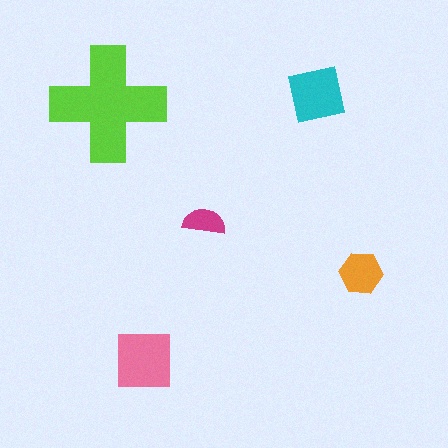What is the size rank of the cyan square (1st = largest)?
3rd.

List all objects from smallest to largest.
The magenta semicircle, the orange hexagon, the cyan square, the pink square, the lime cross.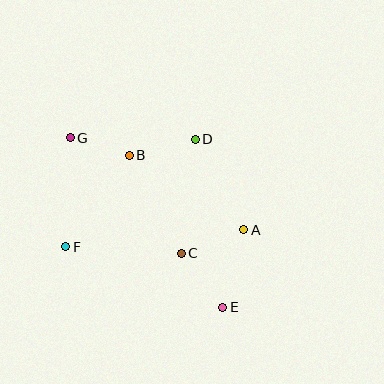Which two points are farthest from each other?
Points E and G are farthest from each other.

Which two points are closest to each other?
Points B and G are closest to each other.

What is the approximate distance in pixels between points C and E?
The distance between C and E is approximately 68 pixels.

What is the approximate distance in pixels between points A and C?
The distance between A and C is approximately 67 pixels.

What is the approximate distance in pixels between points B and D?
The distance between B and D is approximately 68 pixels.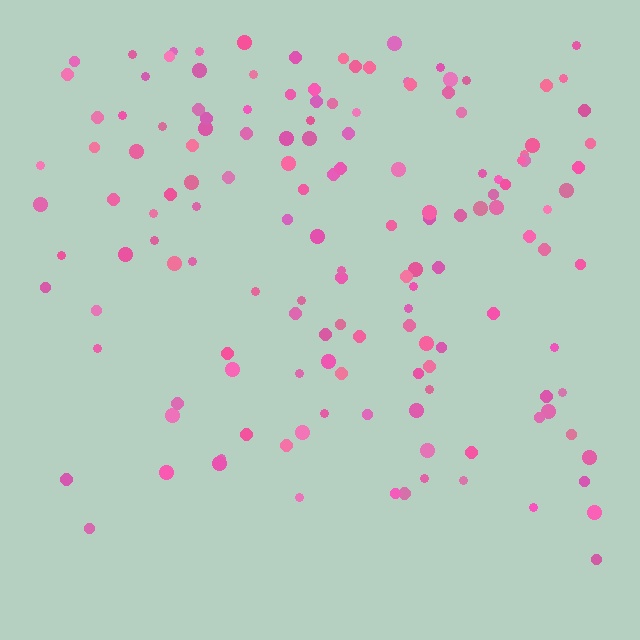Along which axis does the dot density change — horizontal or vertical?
Vertical.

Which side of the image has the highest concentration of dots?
The top.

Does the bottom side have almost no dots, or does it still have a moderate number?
Still a moderate number, just noticeably fewer than the top.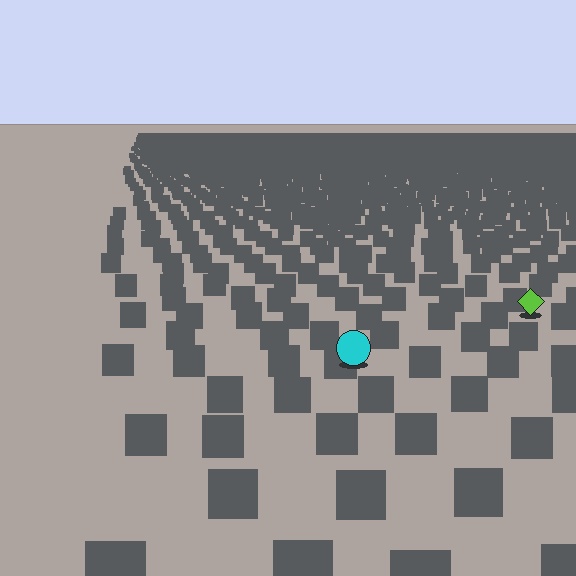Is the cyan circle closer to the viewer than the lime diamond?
Yes. The cyan circle is closer — you can tell from the texture gradient: the ground texture is coarser near it.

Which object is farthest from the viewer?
The lime diamond is farthest from the viewer. It appears smaller and the ground texture around it is denser.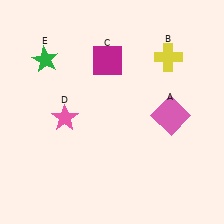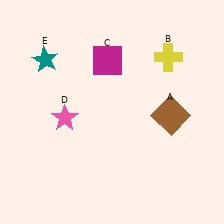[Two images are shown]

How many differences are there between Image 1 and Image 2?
There are 2 differences between the two images.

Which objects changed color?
A changed from pink to brown. E changed from green to teal.